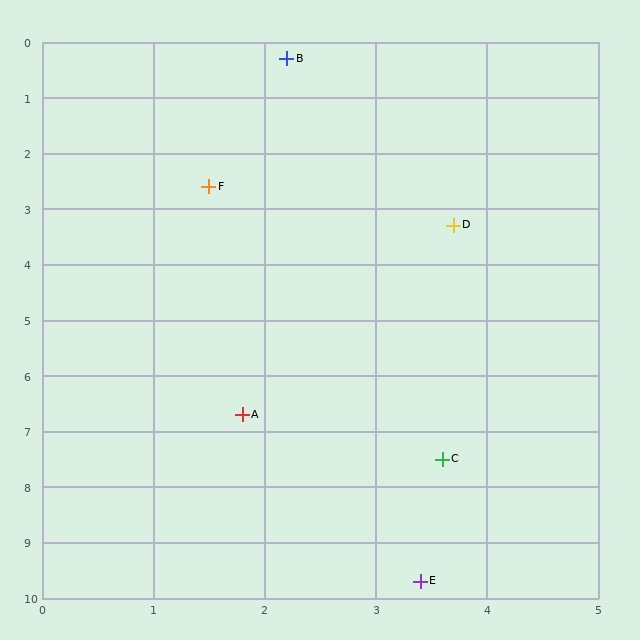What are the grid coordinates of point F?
Point F is at approximately (1.5, 2.6).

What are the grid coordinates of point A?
Point A is at approximately (1.8, 6.7).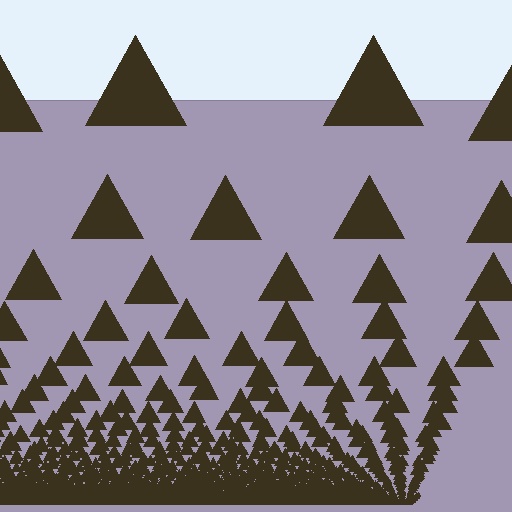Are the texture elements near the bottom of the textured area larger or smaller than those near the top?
Smaller. The gradient is inverted — elements near the bottom are smaller and denser.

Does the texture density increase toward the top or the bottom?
Density increases toward the bottom.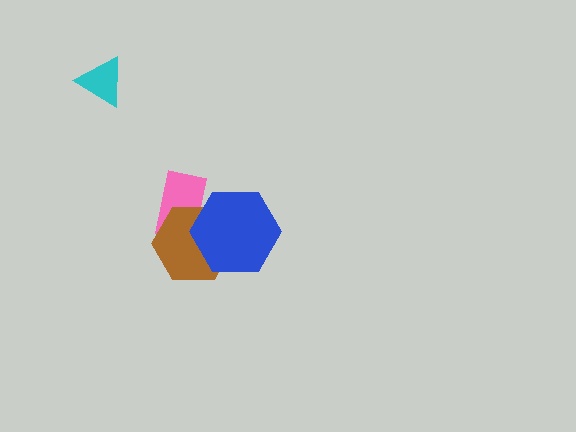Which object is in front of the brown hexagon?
The blue hexagon is in front of the brown hexagon.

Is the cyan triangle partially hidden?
No, no other shape covers it.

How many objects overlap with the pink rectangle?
2 objects overlap with the pink rectangle.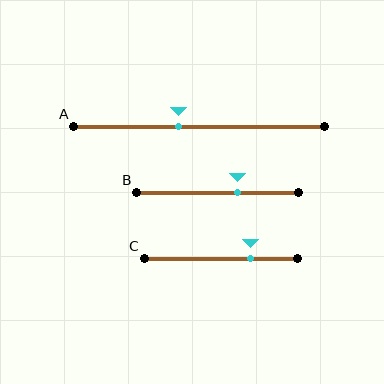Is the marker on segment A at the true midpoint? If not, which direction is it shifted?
No, the marker on segment A is shifted to the left by about 8% of the segment length.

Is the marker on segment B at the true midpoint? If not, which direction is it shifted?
No, the marker on segment B is shifted to the right by about 13% of the segment length.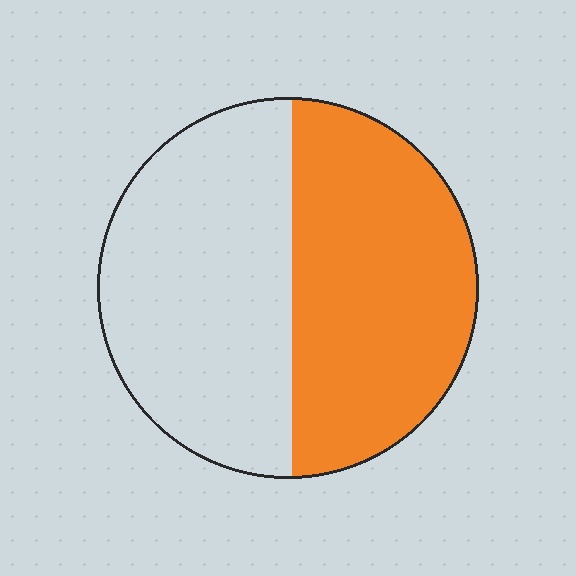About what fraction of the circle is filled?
About one half (1/2).